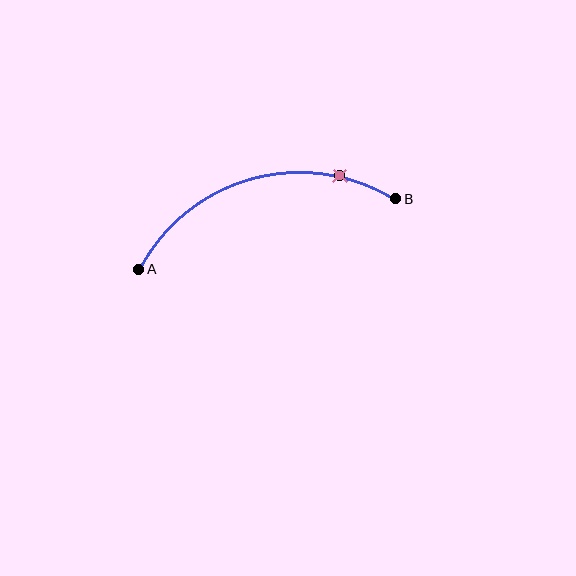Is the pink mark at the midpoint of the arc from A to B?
No. The pink mark lies on the arc but is closer to endpoint B. The arc midpoint would be at the point on the curve equidistant along the arc from both A and B.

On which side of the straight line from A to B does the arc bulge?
The arc bulges above the straight line connecting A and B.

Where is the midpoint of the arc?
The arc midpoint is the point on the curve farthest from the straight line joining A and B. It sits above that line.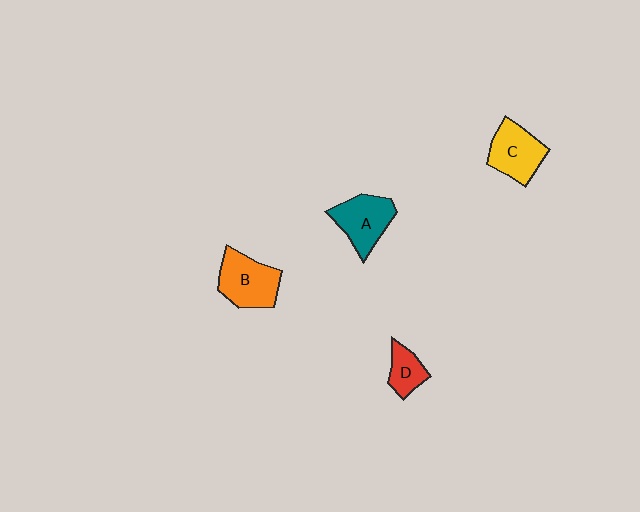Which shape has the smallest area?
Shape D (red).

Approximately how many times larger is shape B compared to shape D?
Approximately 1.9 times.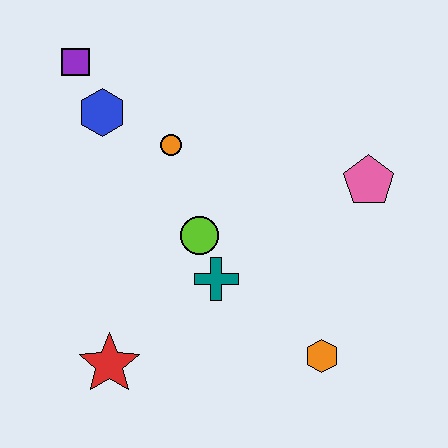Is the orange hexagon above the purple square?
No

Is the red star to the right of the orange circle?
No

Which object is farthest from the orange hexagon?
The purple square is farthest from the orange hexagon.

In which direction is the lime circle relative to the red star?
The lime circle is above the red star.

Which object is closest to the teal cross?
The lime circle is closest to the teal cross.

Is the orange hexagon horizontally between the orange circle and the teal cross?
No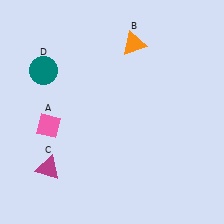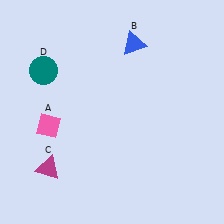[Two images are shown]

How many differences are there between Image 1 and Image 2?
There is 1 difference between the two images.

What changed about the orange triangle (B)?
In Image 1, B is orange. In Image 2, it changed to blue.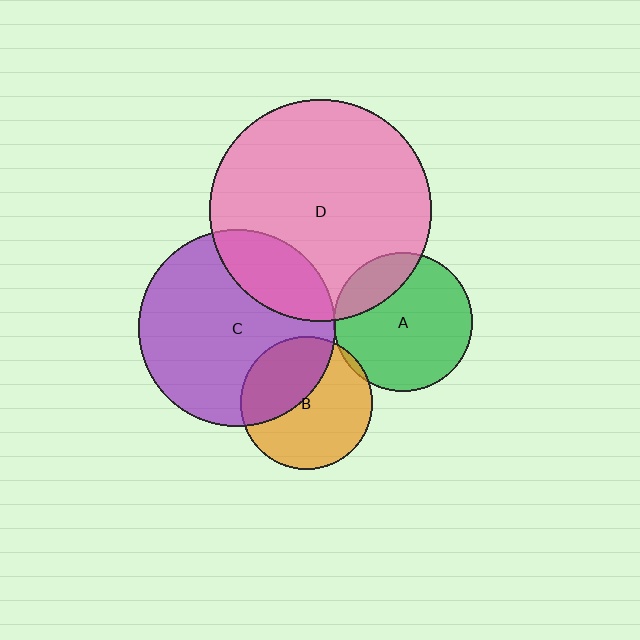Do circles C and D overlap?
Yes.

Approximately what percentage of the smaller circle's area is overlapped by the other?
Approximately 20%.